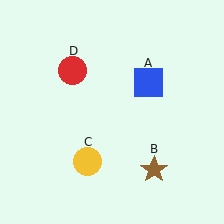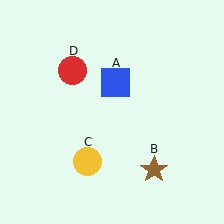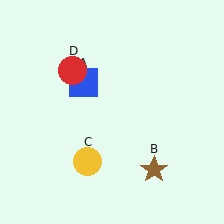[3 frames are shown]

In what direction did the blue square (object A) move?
The blue square (object A) moved left.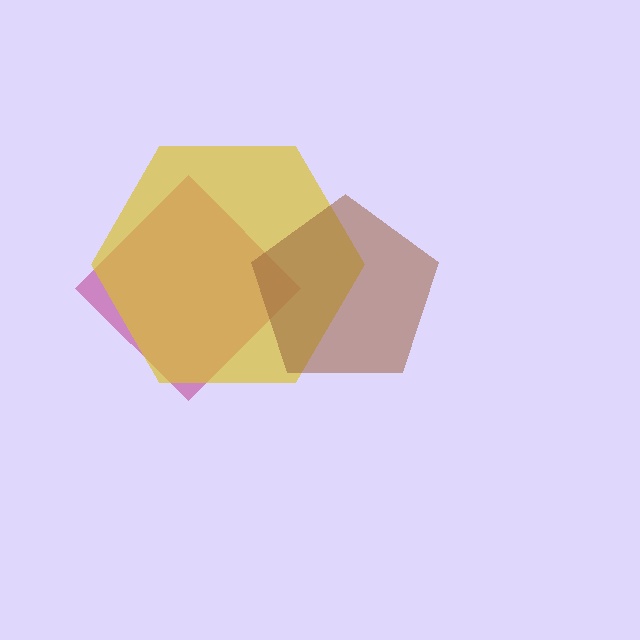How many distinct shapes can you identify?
There are 3 distinct shapes: a magenta diamond, a yellow hexagon, a brown pentagon.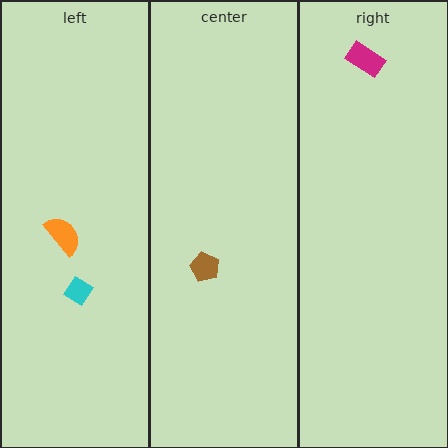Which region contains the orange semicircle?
The left region.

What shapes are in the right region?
The magenta rectangle.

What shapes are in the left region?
The cyan diamond, the orange semicircle.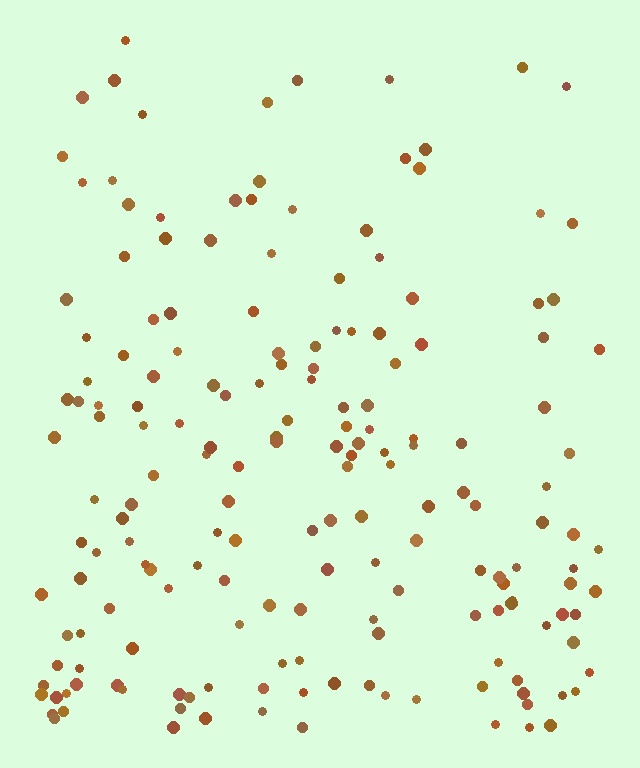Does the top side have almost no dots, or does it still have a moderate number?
Still a moderate number, just noticeably fewer than the bottom.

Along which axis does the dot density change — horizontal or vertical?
Vertical.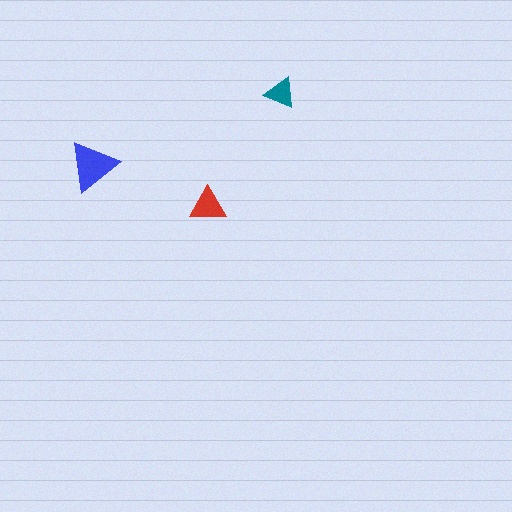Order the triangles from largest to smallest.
the blue one, the red one, the teal one.